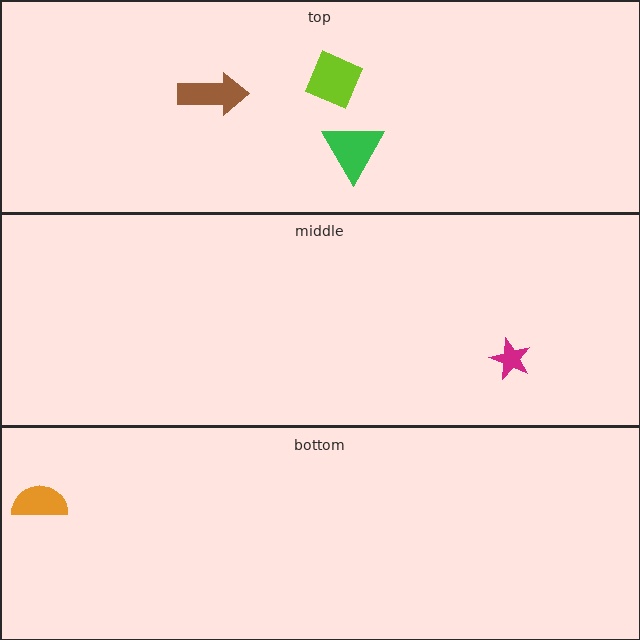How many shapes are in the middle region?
1.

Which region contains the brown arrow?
The top region.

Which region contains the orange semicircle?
The bottom region.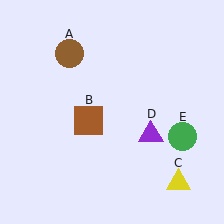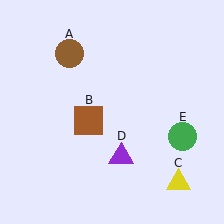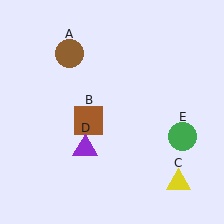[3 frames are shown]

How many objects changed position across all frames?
1 object changed position: purple triangle (object D).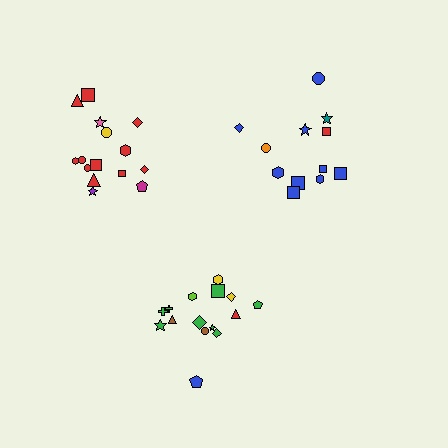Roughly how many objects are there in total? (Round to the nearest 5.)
Roughly 40 objects in total.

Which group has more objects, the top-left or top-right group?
The top-left group.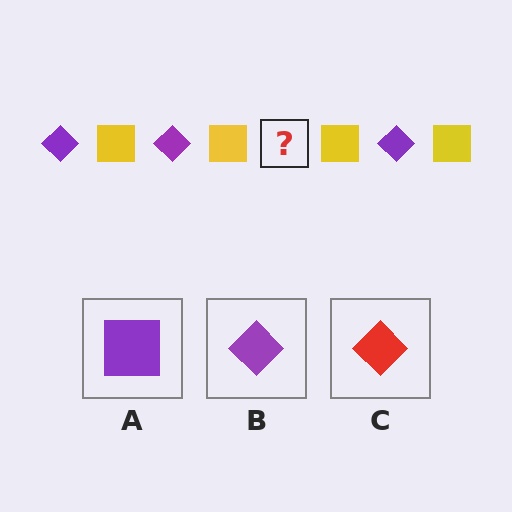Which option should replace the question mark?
Option B.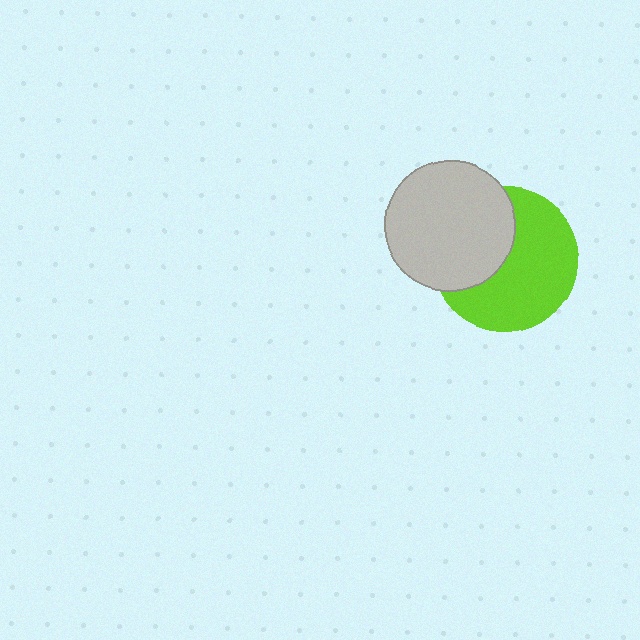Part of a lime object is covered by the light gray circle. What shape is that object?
It is a circle.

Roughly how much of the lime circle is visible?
About half of it is visible (roughly 61%).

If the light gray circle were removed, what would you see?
You would see the complete lime circle.